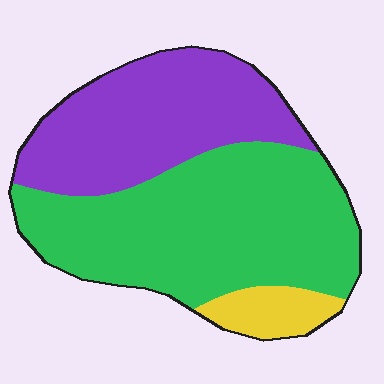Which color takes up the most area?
Green, at roughly 55%.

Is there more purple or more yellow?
Purple.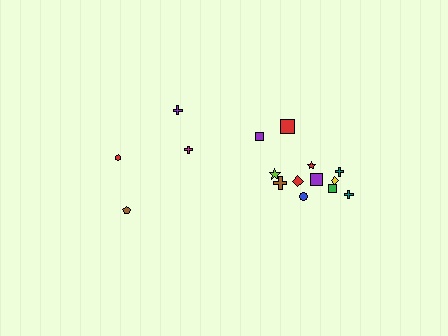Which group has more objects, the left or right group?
The right group.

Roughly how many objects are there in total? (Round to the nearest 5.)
Roughly 15 objects in total.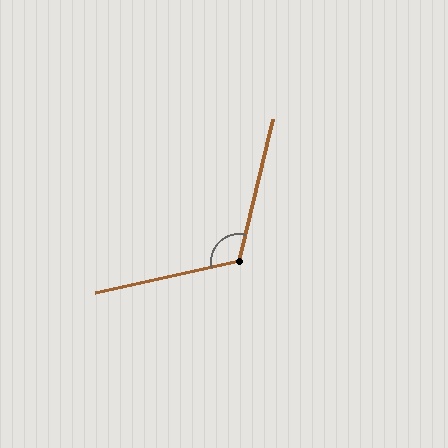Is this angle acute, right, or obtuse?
It is obtuse.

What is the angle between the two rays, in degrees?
Approximately 116 degrees.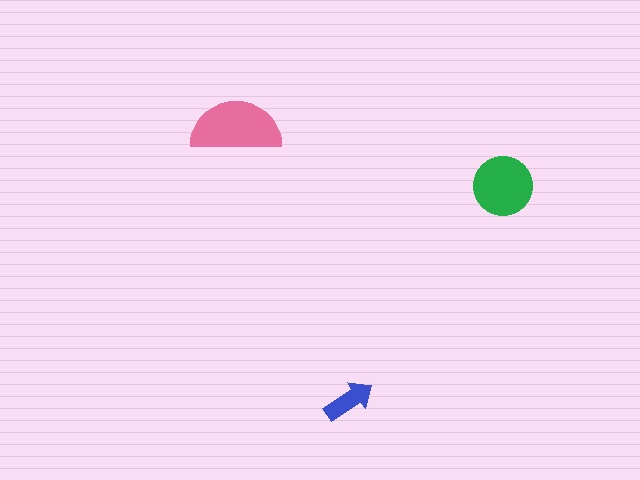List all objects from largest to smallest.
The pink semicircle, the green circle, the blue arrow.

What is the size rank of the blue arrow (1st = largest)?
3rd.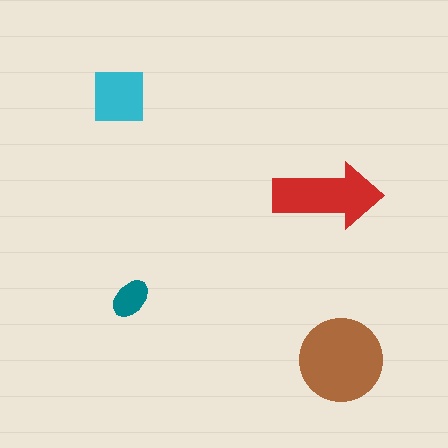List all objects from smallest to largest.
The teal ellipse, the cyan square, the red arrow, the brown circle.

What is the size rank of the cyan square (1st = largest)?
3rd.